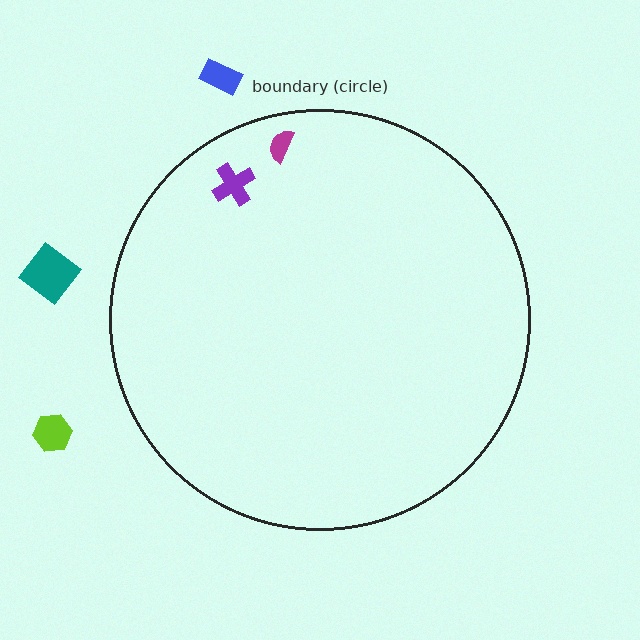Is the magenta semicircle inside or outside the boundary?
Inside.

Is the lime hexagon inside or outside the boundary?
Outside.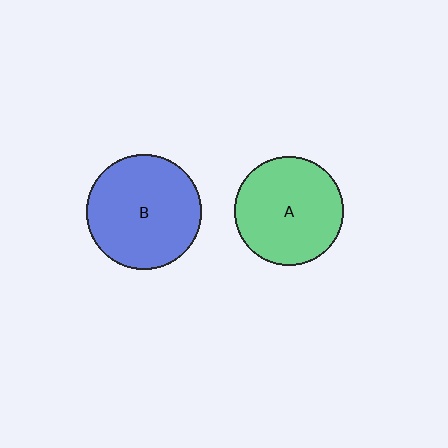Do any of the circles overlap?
No, none of the circles overlap.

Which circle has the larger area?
Circle B (blue).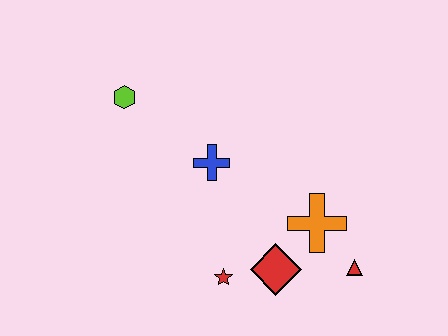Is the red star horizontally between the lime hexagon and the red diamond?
Yes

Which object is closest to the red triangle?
The orange cross is closest to the red triangle.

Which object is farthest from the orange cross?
The lime hexagon is farthest from the orange cross.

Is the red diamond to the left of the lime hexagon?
No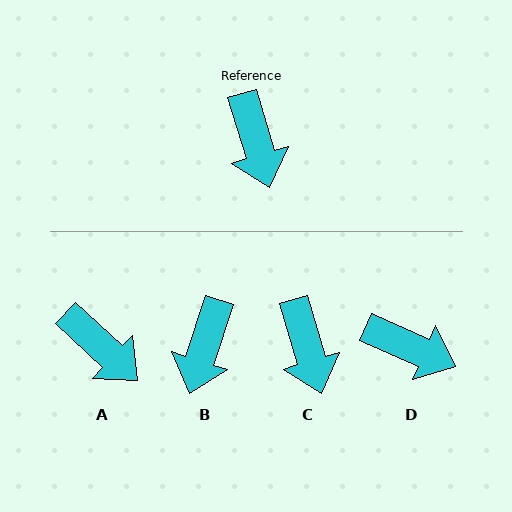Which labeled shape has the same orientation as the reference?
C.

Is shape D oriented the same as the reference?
No, it is off by about 50 degrees.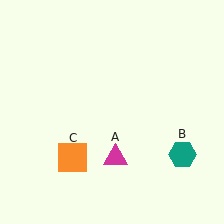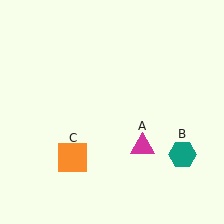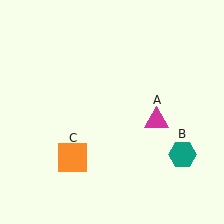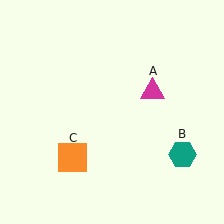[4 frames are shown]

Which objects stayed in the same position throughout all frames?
Teal hexagon (object B) and orange square (object C) remained stationary.